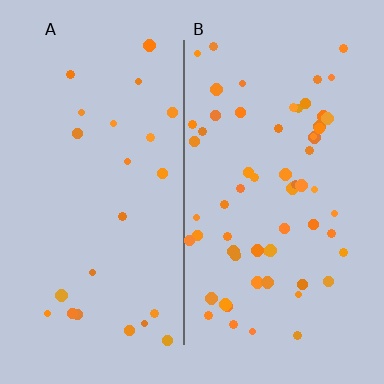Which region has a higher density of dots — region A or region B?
B (the right).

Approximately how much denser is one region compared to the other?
Approximately 2.6× — region B over region A.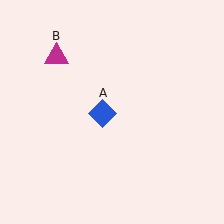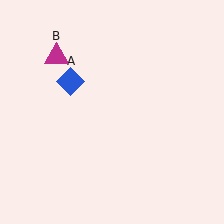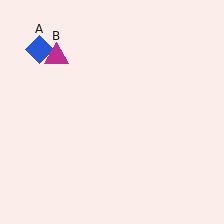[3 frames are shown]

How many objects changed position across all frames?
1 object changed position: blue diamond (object A).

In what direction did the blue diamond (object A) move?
The blue diamond (object A) moved up and to the left.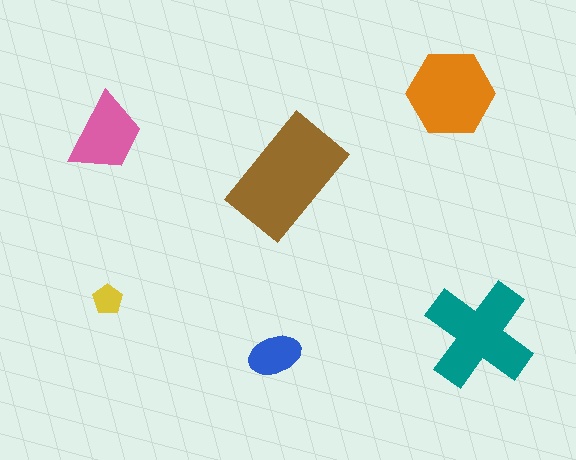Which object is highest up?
The orange hexagon is topmost.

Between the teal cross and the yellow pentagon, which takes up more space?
The teal cross.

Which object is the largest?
The brown rectangle.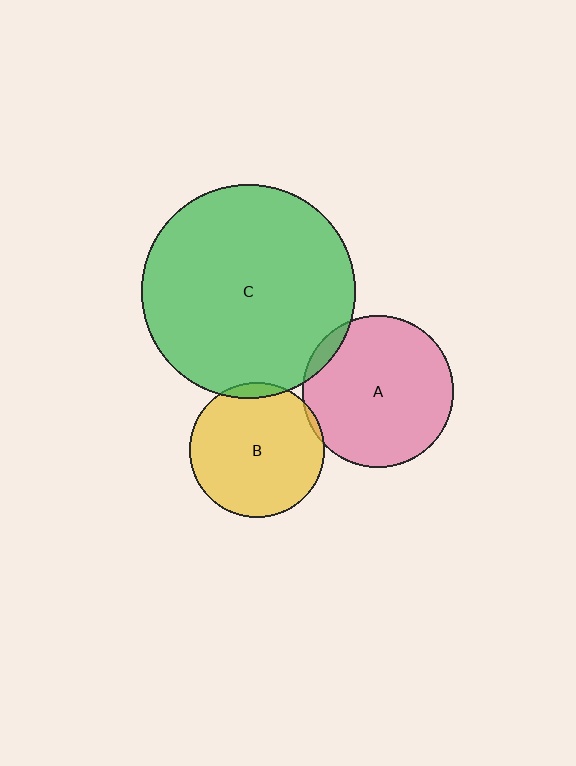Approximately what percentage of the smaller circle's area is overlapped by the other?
Approximately 5%.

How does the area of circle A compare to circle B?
Approximately 1.2 times.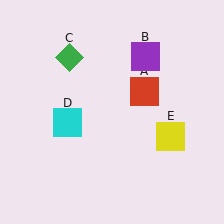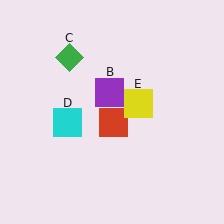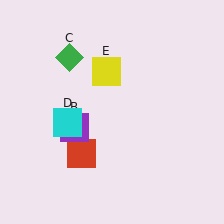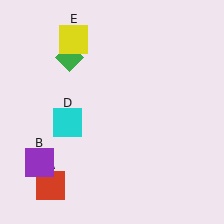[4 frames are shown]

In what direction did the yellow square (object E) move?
The yellow square (object E) moved up and to the left.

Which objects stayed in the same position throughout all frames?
Green diamond (object C) and cyan square (object D) remained stationary.